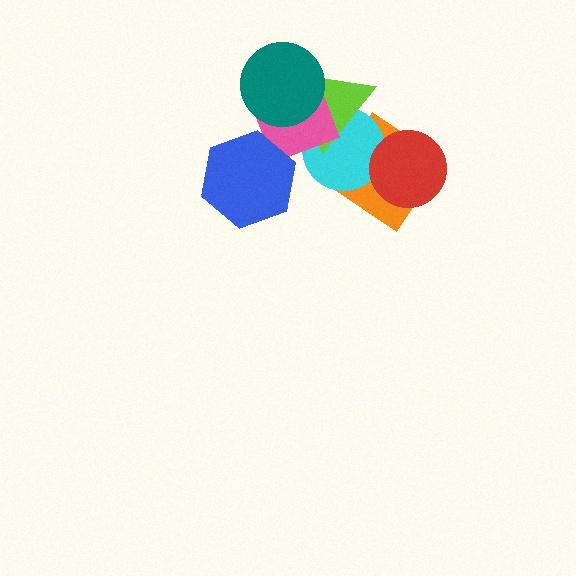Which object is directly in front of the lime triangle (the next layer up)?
The pink square is directly in front of the lime triangle.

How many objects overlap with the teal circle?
2 objects overlap with the teal circle.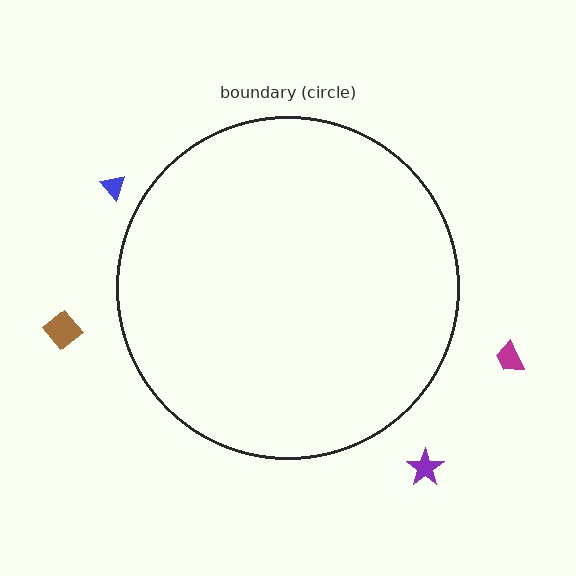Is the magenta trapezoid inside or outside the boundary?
Outside.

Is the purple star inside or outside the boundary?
Outside.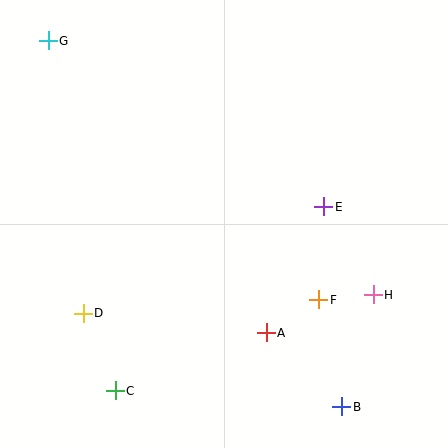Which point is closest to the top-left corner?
Point G is closest to the top-left corner.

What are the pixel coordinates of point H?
Point H is at (373, 295).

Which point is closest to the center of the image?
Point E at (324, 207) is closest to the center.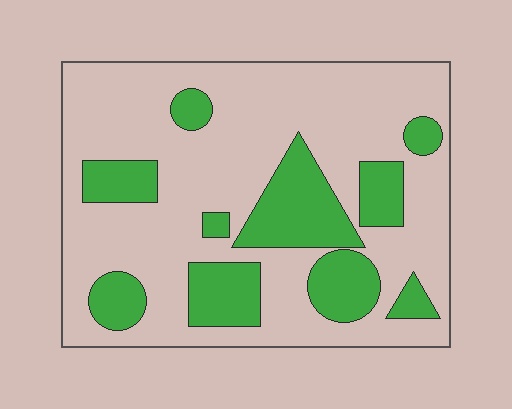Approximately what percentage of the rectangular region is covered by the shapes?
Approximately 30%.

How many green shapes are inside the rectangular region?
10.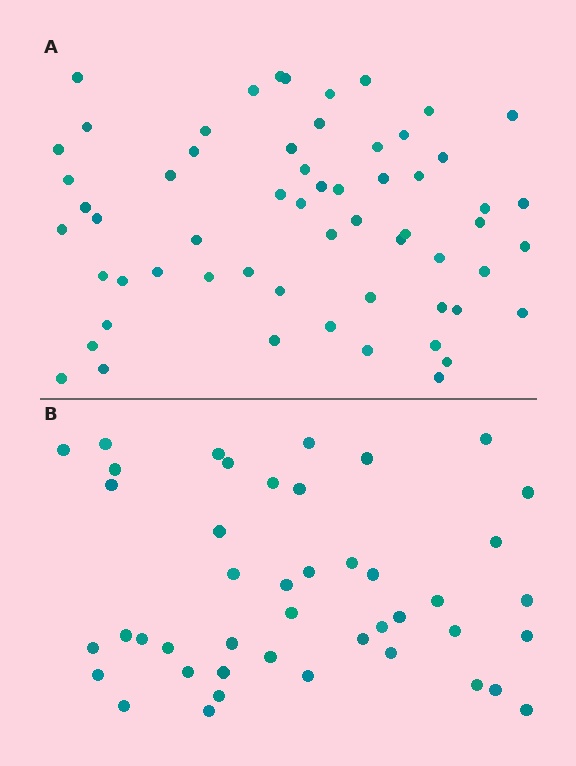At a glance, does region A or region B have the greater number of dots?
Region A (the top region) has more dots.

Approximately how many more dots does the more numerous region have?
Region A has approximately 15 more dots than region B.